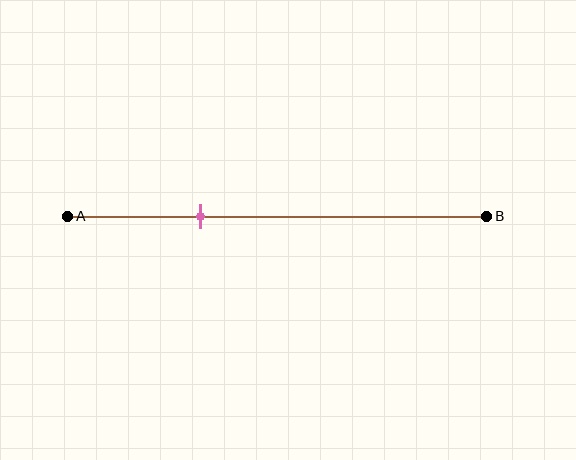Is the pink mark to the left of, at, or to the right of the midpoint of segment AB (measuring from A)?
The pink mark is to the left of the midpoint of segment AB.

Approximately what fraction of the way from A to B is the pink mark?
The pink mark is approximately 30% of the way from A to B.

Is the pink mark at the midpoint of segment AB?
No, the mark is at about 30% from A, not at the 50% midpoint.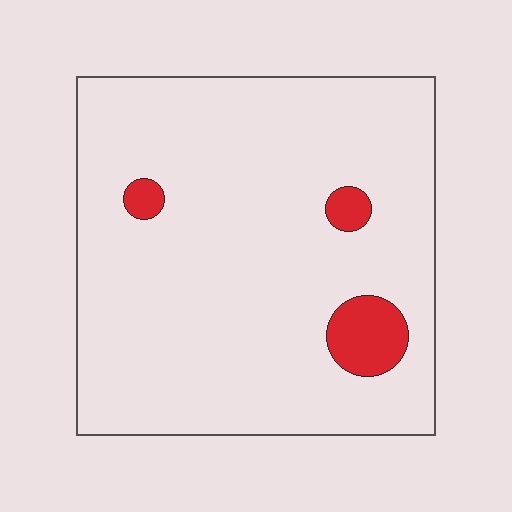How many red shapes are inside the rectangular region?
3.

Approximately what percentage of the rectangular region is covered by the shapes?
Approximately 5%.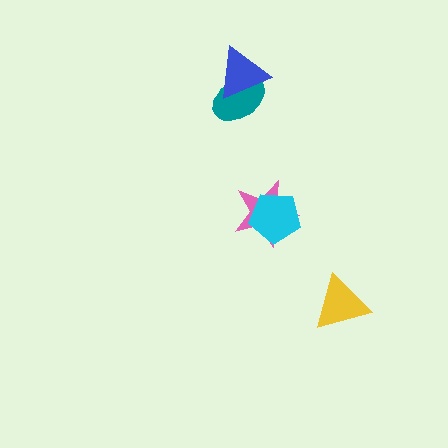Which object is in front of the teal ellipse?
The blue triangle is in front of the teal ellipse.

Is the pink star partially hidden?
Yes, it is partially covered by another shape.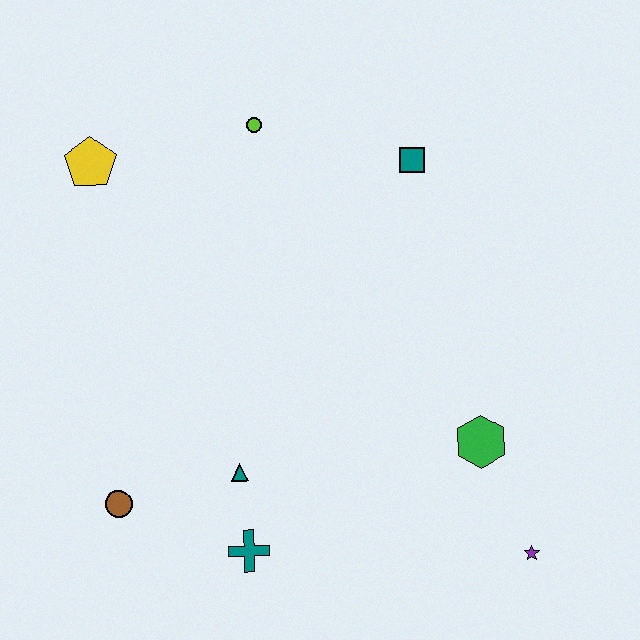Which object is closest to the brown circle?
The teal triangle is closest to the brown circle.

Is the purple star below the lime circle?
Yes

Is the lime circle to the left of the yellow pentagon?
No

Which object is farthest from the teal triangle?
The teal square is farthest from the teal triangle.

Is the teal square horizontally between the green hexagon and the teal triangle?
Yes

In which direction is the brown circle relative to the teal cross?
The brown circle is to the left of the teal cross.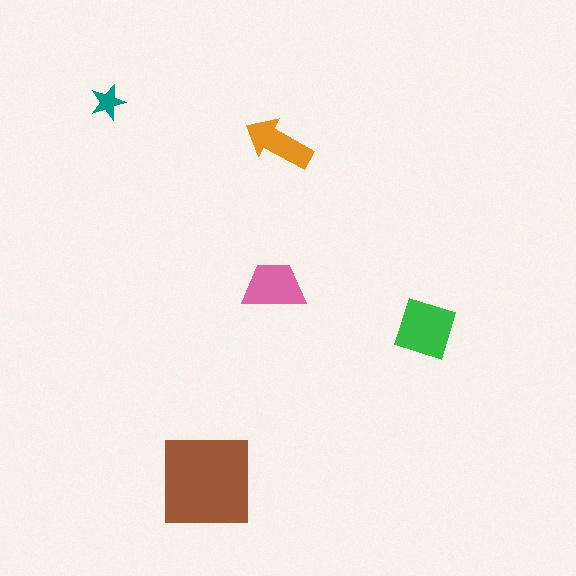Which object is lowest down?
The brown square is bottommost.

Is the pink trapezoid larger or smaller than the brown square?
Smaller.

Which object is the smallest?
The teal star.